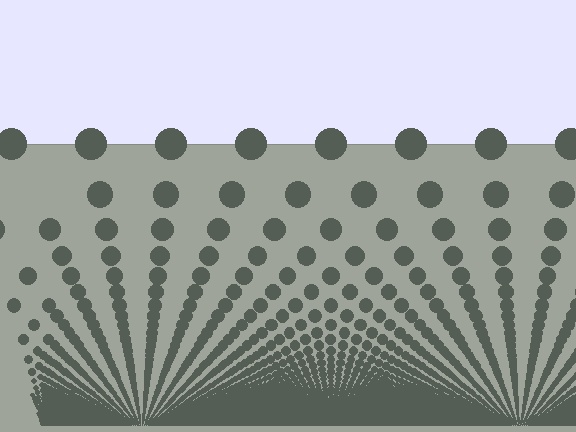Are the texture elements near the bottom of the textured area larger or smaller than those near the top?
Smaller. The gradient is inverted — elements near the bottom are smaller and denser.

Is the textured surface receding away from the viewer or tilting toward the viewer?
The surface appears to tilt toward the viewer. Texture elements get larger and sparser toward the top.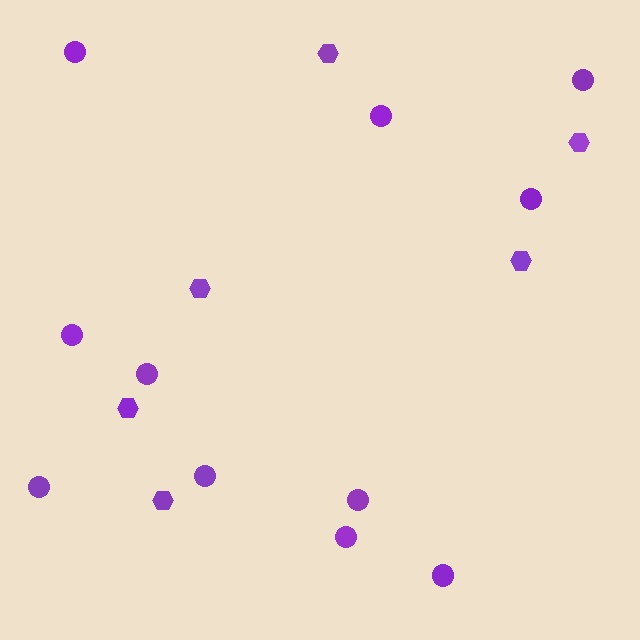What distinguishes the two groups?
There are 2 groups: one group of circles (11) and one group of hexagons (6).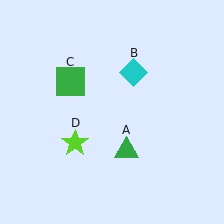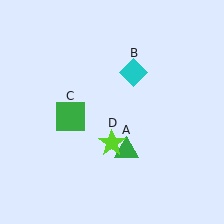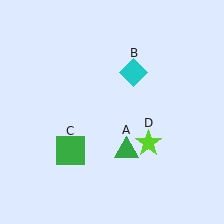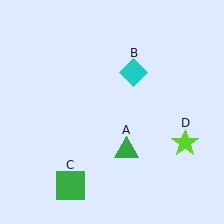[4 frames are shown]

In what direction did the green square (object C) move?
The green square (object C) moved down.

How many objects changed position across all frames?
2 objects changed position: green square (object C), lime star (object D).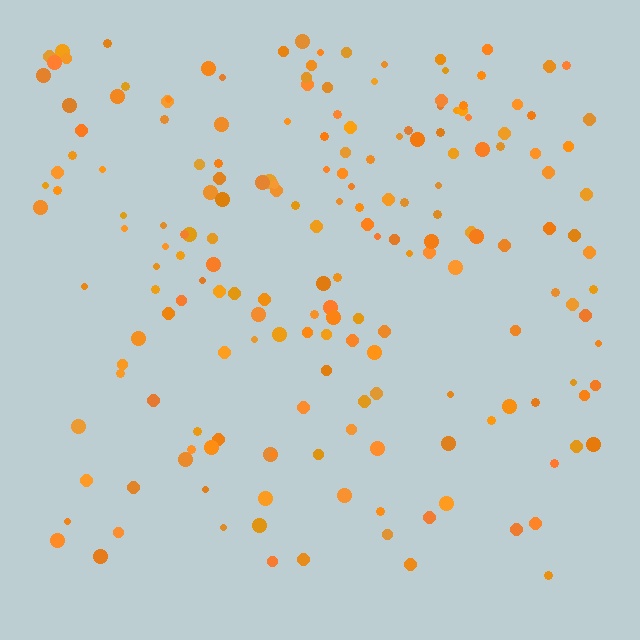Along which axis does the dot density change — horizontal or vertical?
Vertical.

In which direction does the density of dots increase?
From bottom to top, with the top side densest.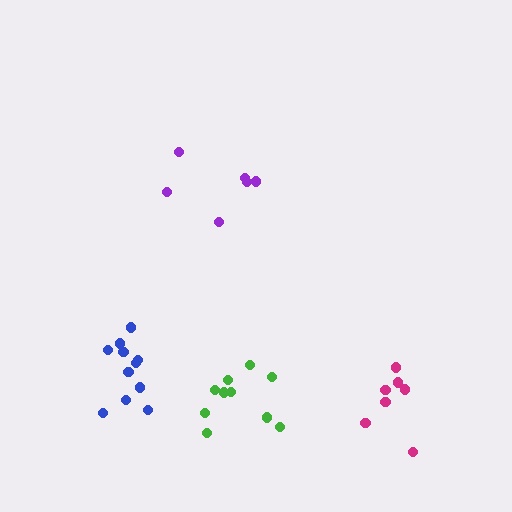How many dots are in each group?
Group 1: 6 dots, Group 2: 7 dots, Group 3: 11 dots, Group 4: 10 dots (34 total).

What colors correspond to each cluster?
The clusters are colored: purple, magenta, blue, green.